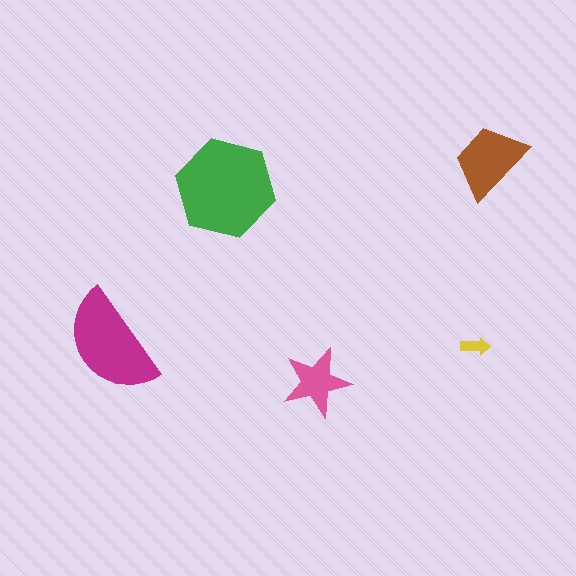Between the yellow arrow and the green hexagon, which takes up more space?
The green hexagon.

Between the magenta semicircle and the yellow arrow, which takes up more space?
The magenta semicircle.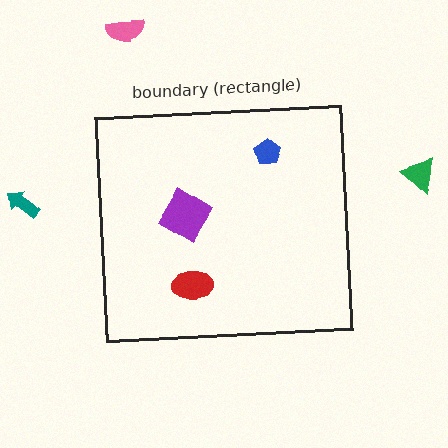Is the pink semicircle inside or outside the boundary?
Outside.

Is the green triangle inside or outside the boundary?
Outside.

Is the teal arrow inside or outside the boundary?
Outside.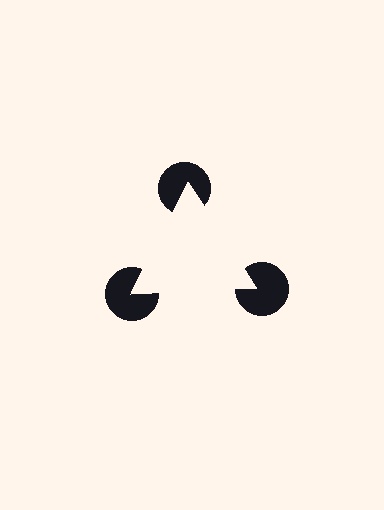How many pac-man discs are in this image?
There are 3 — one at each vertex of the illusory triangle.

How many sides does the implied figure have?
3 sides.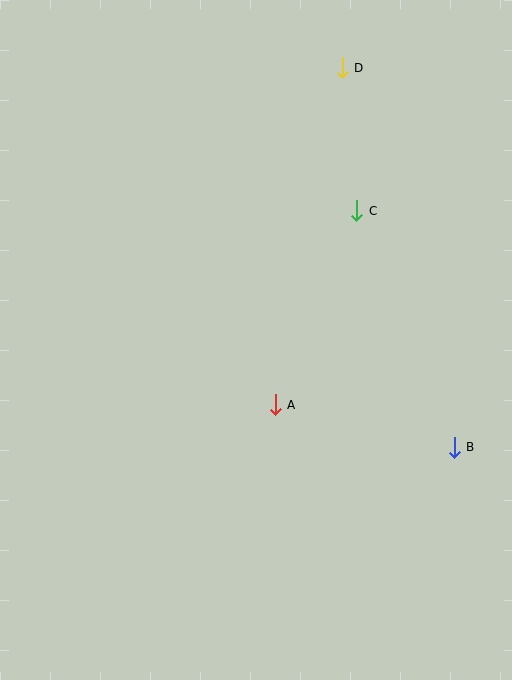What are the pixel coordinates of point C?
Point C is at (357, 211).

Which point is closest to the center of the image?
Point A at (275, 405) is closest to the center.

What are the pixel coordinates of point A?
Point A is at (275, 405).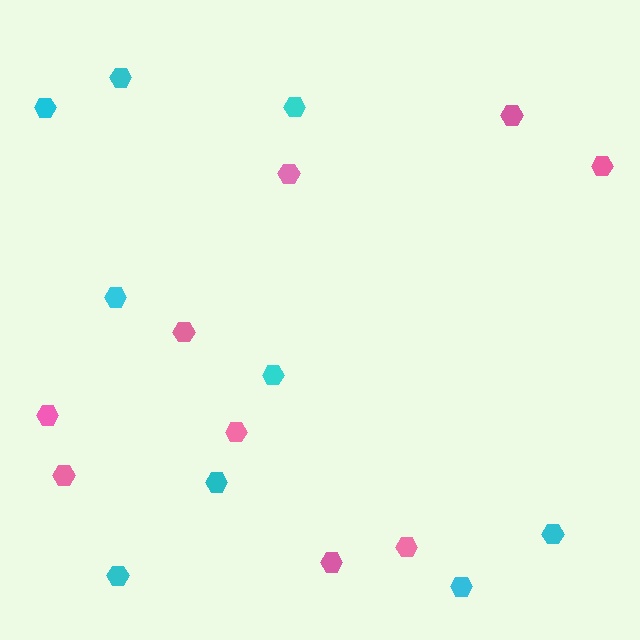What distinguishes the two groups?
There are 2 groups: one group of pink hexagons (9) and one group of cyan hexagons (9).